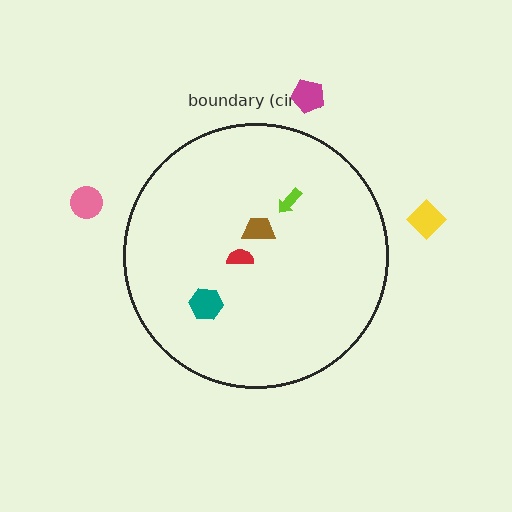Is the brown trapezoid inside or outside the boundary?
Inside.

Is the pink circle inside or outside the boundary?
Outside.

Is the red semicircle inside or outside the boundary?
Inside.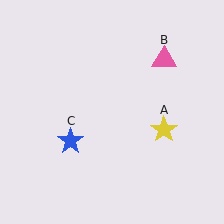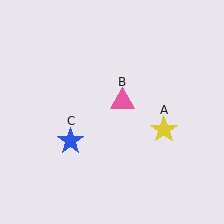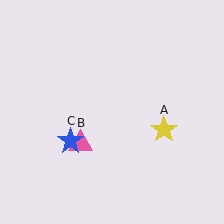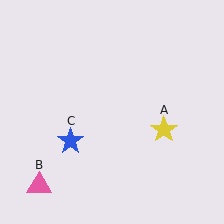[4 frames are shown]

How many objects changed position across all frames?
1 object changed position: pink triangle (object B).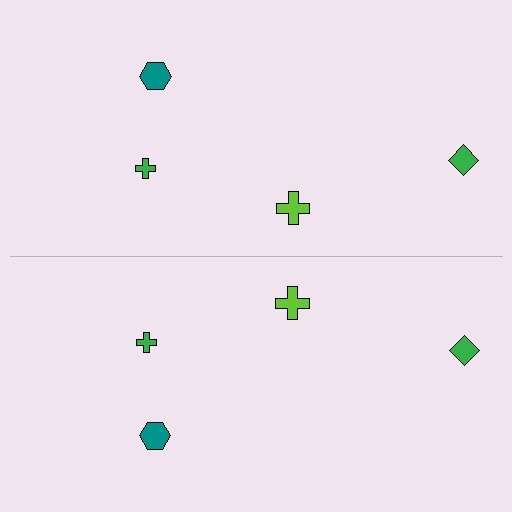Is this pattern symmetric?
Yes, this pattern has bilateral (reflection) symmetry.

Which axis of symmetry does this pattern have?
The pattern has a horizontal axis of symmetry running through the center of the image.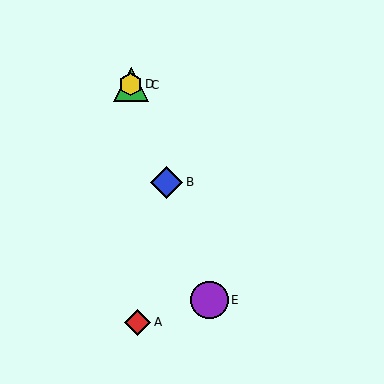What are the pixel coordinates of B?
Object B is at (167, 182).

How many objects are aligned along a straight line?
4 objects (B, C, D, E) are aligned along a straight line.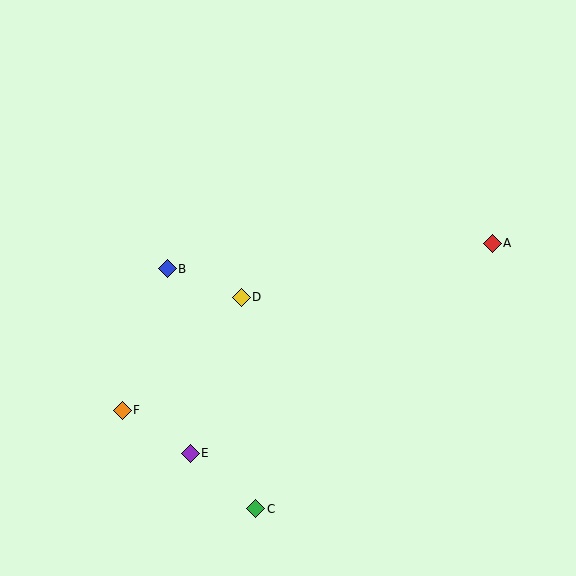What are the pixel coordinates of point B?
Point B is at (167, 269).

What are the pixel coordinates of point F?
Point F is at (122, 410).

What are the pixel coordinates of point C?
Point C is at (256, 509).